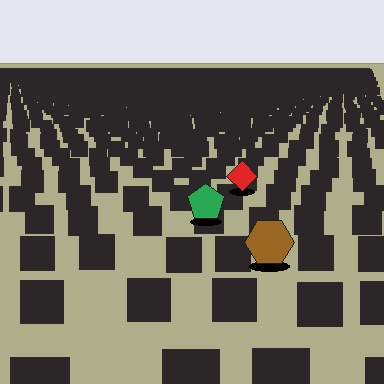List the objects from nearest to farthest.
From nearest to farthest: the brown hexagon, the green pentagon, the red diamond.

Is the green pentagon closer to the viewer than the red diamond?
Yes. The green pentagon is closer — you can tell from the texture gradient: the ground texture is coarser near it.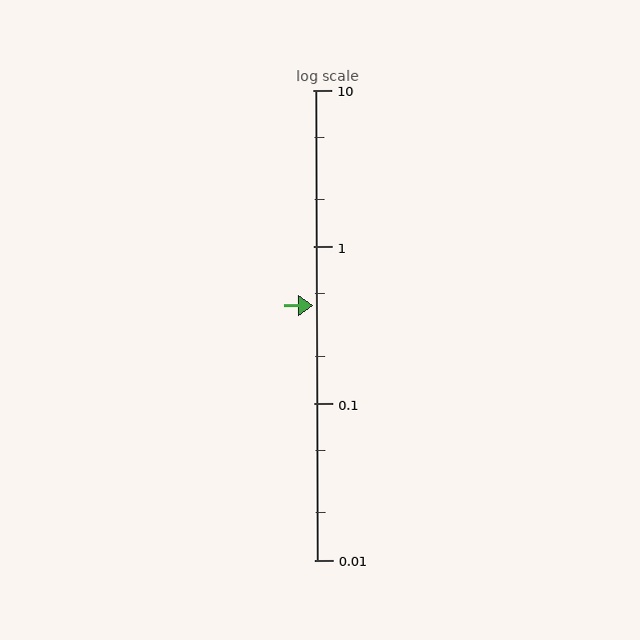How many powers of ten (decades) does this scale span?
The scale spans 3 decades, from 0.01 to 10.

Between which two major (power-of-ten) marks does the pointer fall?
The pointer is between 0.1 and 1.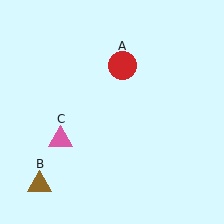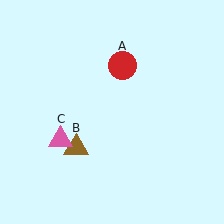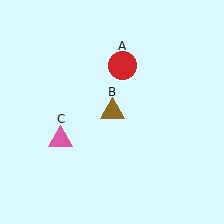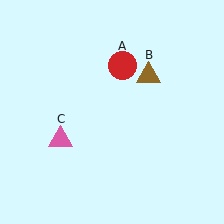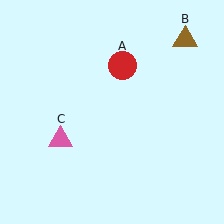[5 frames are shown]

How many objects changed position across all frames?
1 object changed position: brown triangle (object B).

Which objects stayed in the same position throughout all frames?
Red circle (object A) and pink triangle (object C) remained stationary.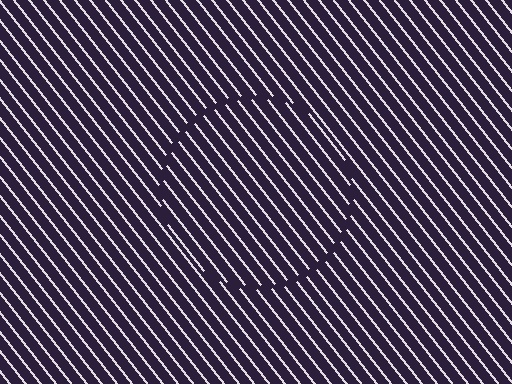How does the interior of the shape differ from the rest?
The interior of the shape contains the same grating, shifted by half a period — the contour is defined by the phase discontinuity where line-ends from the inner and outer gratings abut.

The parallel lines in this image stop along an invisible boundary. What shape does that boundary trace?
An illusory circle. The interior of the shape contains the same grating, shifted by half a period — the contour is defined by the phase discontinuity where line-ends from the inner and outer gratings abut.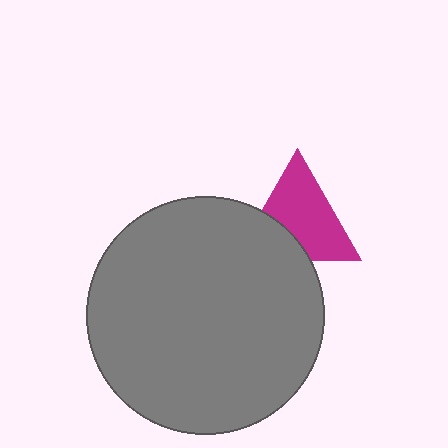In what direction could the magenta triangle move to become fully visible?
The magenta triangle could move up. That would shift it out from behind the gray circle entirely.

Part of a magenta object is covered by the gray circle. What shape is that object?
It is a triangle.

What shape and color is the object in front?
The object in front is a gray circle.